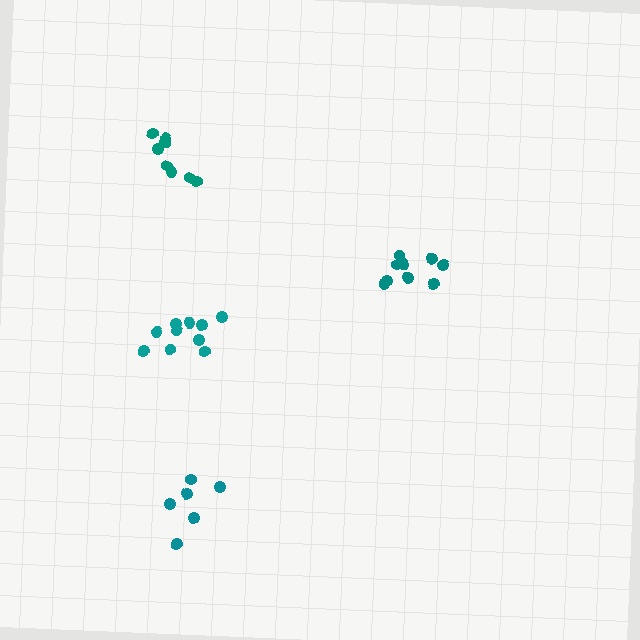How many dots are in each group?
Group 1: 9 dots, Group 2: 10 dots, Group 3: 8 dots, Group 4: 6 dots (33 total).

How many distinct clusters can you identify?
There are 4 distinct clusters.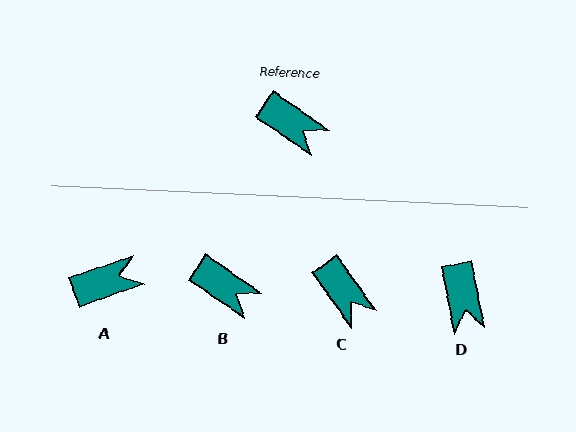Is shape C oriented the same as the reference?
No, it is off by about 21 degrees.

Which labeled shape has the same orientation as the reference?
B.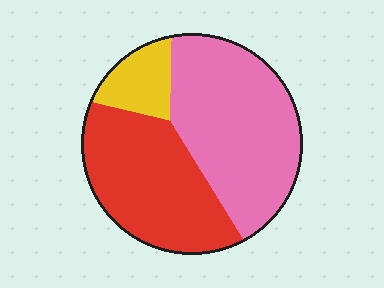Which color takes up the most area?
Pink, at roughly 50%.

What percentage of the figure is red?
Red covers about 40% of the figure.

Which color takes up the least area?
Yellow, at roughly 10%.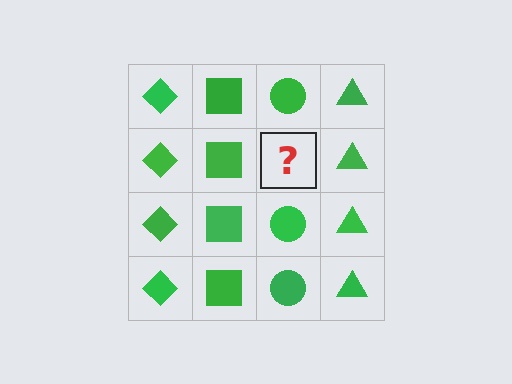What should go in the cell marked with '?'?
The missing cell should contain a green circle.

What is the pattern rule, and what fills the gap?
The rule is that each column has a consistent shape. The gap should be filled with a green circle.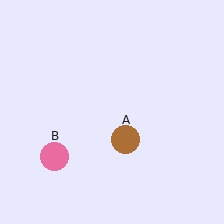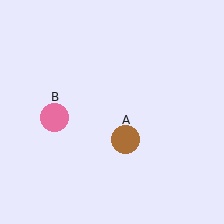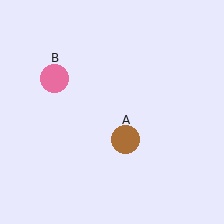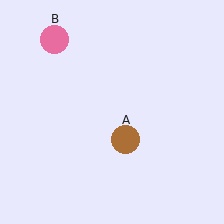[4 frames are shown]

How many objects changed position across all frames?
1 object changed position: pink circle (object B).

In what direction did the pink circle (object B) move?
The pink circle (object B) moved up.